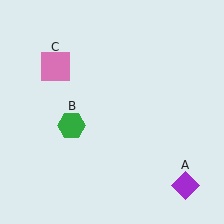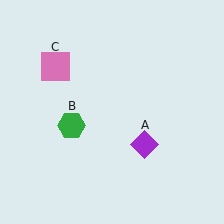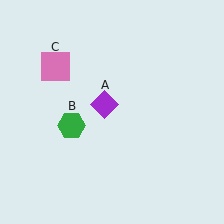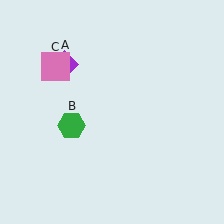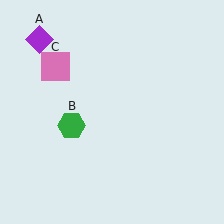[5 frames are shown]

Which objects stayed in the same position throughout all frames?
Green hexagon (object B) and pink square (object C) remained stationary.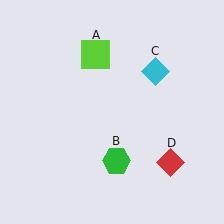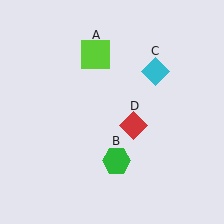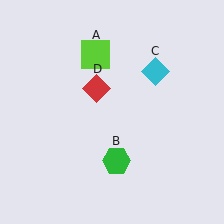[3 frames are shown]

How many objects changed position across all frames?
1 object changed position: red diamond (object D).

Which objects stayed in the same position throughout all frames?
Lime square (object A) and green hexagon (object B) and cyan diamond (object C) remained stationary.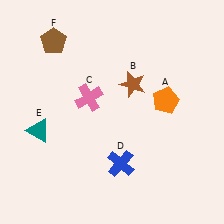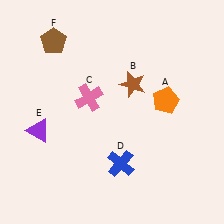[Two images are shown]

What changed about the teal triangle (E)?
In Image 1, E is teal. In Image 2, it changed to purple.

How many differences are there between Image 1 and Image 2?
There is 1 difference between the two images.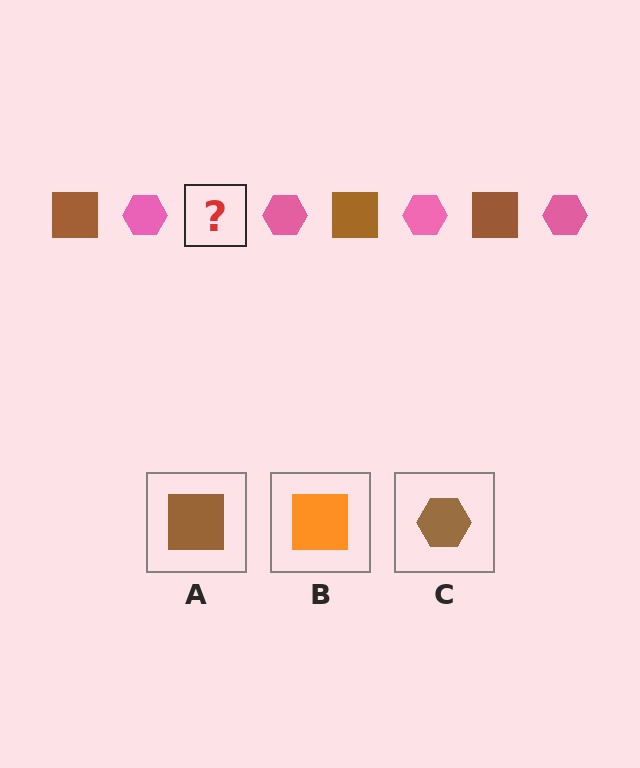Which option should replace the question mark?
Option A.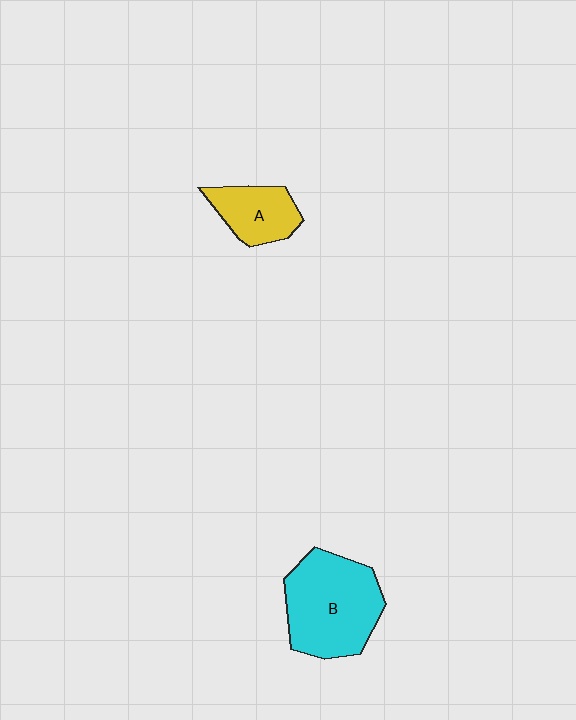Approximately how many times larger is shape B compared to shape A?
Approximately 2.0 times.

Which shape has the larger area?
Shape B (cyan).